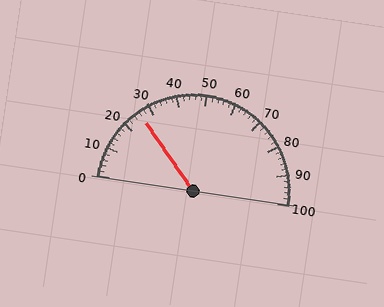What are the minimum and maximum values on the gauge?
The gauge ranges from 0 to 100.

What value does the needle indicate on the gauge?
The needle indicates approximately 26.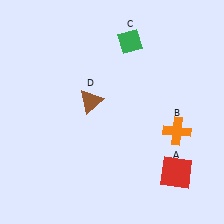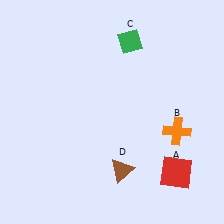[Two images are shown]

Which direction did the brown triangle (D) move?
The brown triangle (D) moved down.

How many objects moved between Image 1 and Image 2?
1 object moved between the two images.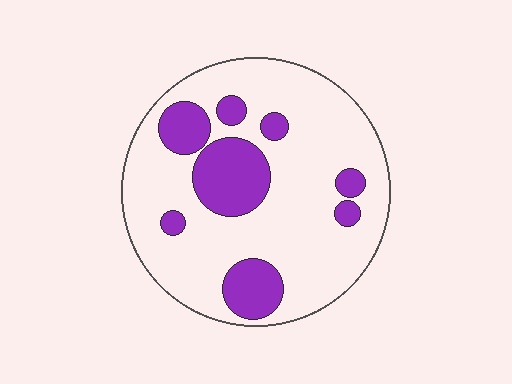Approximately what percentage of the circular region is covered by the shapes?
Approximately 25%.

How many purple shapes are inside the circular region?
8.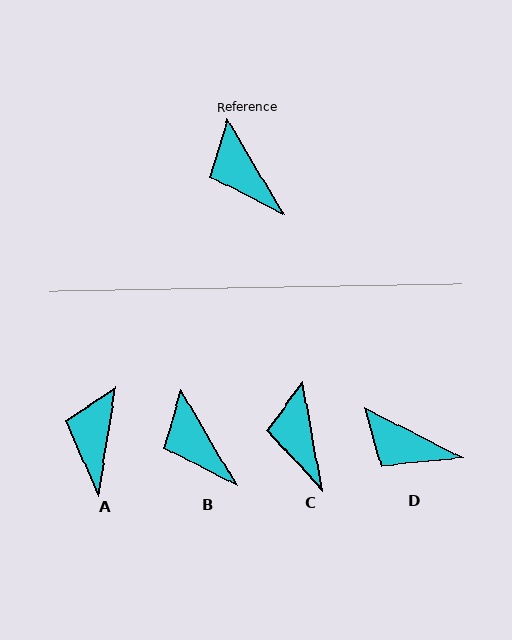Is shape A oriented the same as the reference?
No, it is off by about 40 degrees.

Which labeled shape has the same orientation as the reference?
B.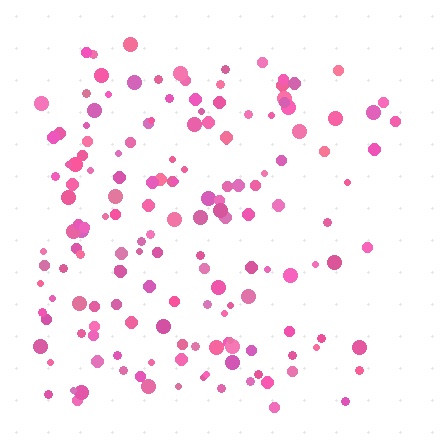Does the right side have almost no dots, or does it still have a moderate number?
Still a moderate number, just noticeably fewer than the left.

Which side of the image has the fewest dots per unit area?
The right.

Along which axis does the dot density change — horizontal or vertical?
Horizontal.